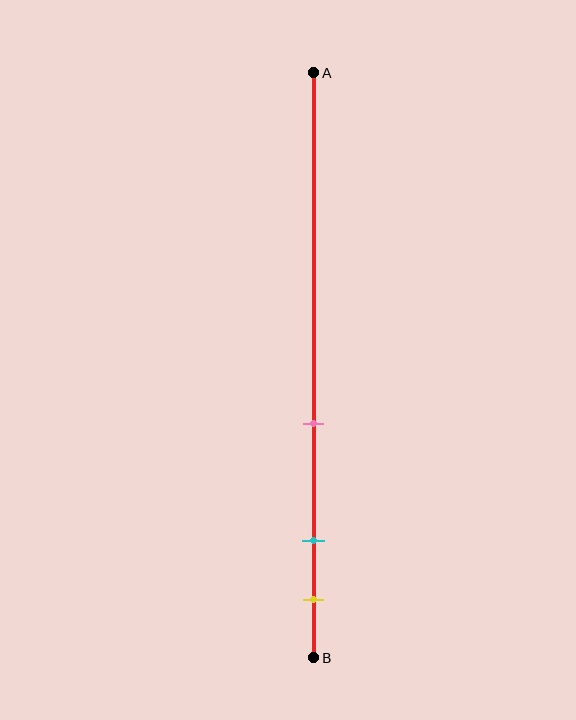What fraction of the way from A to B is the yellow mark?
The yellow mark is approximately 90% (0.9) of the way from A to B.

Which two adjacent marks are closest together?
The cyan and yellow marks are the closest adjacent pair.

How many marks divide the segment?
There are 3 marks dividing the segment.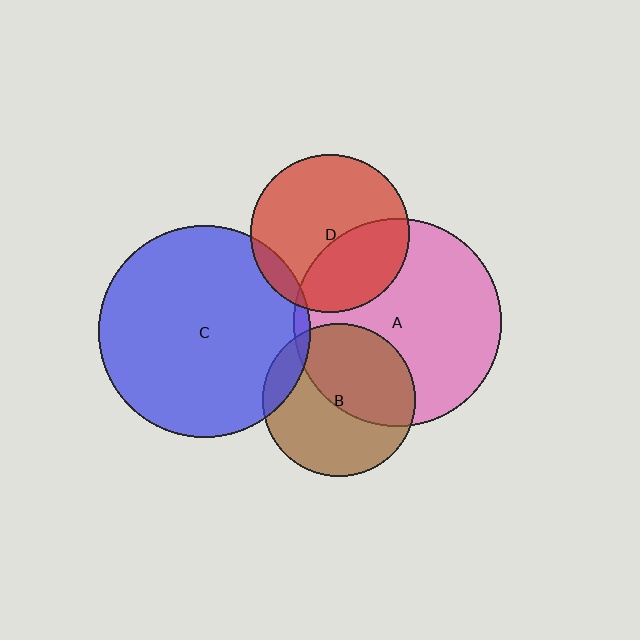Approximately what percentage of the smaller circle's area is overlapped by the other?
Approximately 45%.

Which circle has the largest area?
Circle C (blue).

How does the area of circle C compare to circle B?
Approximately 1.9 times.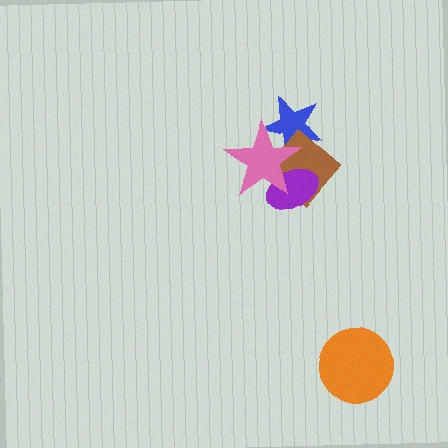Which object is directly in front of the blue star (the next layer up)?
The brown diamond is directly in front of the blue star.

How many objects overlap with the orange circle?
0 objects overlap with the orange circle.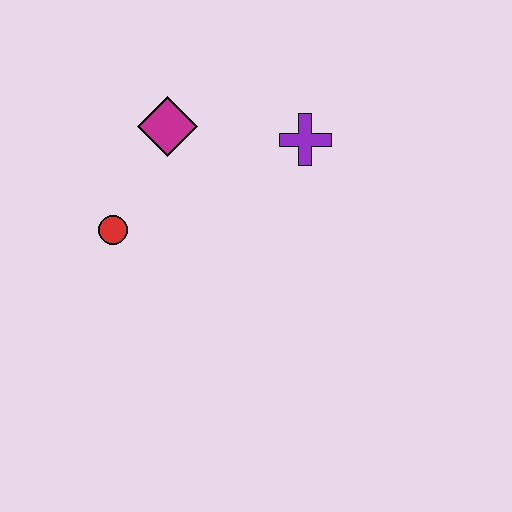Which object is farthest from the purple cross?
The red circle is farthest from the purple cross.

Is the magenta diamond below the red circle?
No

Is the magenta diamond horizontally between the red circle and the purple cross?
Yes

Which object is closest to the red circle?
The magenta diamond is closest to the red circle.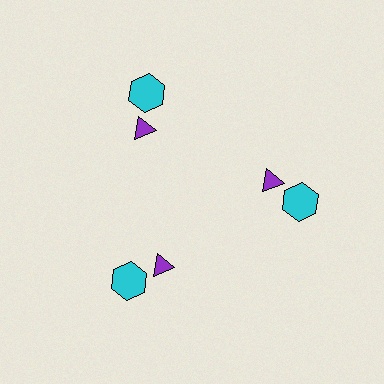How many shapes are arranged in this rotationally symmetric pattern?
There are 6 shapes, arranged in 3 groups of 2.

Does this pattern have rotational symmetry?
Yes, this pattern has 3-fold rotational symmetry. It looks the same after rotating 120 degrees around the center.